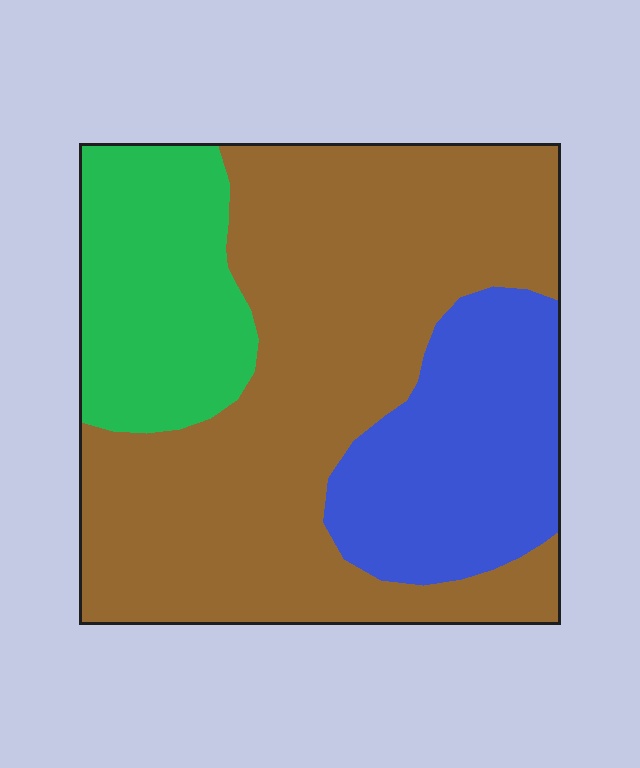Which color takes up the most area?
Brown, at roughly 60%.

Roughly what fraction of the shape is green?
Green takes up about one fifth (1/5) of the shape.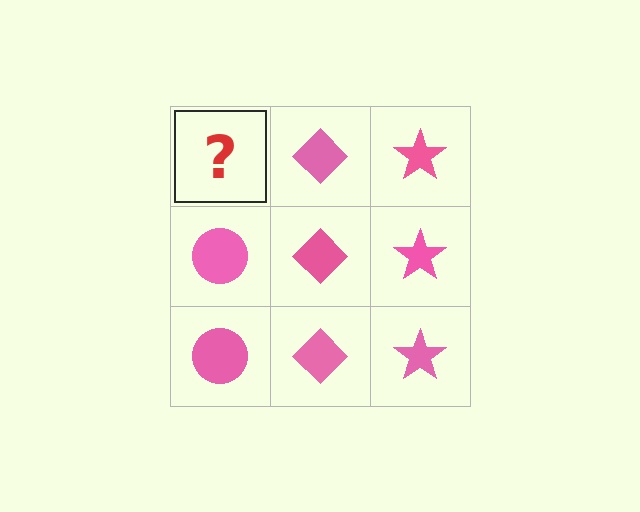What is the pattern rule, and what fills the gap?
The rule is that each column has a consistent shape. The gap should be filled with a pink circle.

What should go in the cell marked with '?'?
The missing cell should contain a pink circle.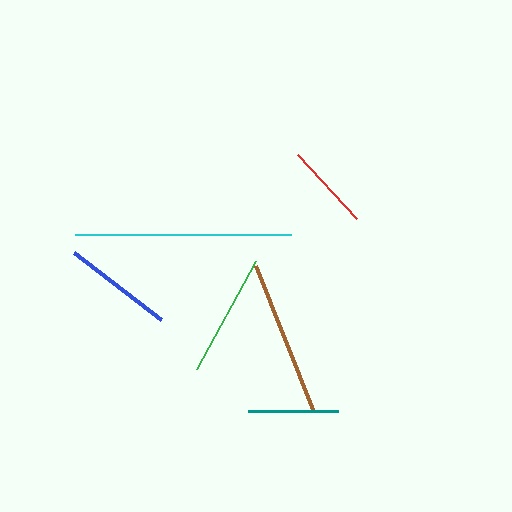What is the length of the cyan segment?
The cyan segment is approximately 215 pixels long.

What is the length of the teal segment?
The teal segment is approximately 90 pixels long.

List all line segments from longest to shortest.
From longest to shortest: cyan, brown, green, blue, teal, red.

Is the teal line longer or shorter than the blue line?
The blue line is longer than the teal line.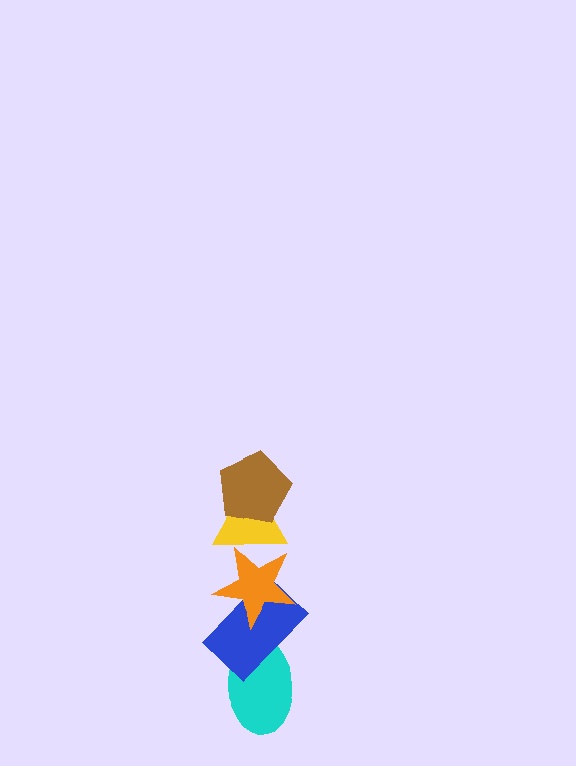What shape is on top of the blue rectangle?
The orange star is on top of the blue rectangle.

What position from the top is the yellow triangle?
The yellow triangle is 2nd from the top.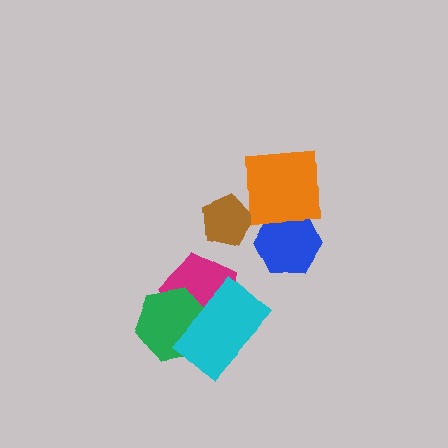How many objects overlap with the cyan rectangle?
2 objects overlap with the cyan rectangle.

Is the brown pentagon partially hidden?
Yes, it is partially covered by another shape.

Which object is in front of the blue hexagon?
The orange square is in front of the blue hexagon.